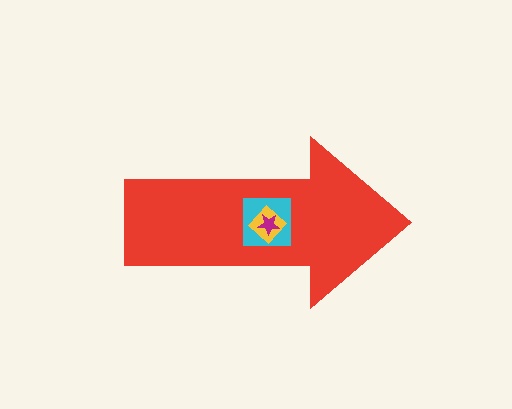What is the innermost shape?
The magenta star.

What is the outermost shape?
The red arrow.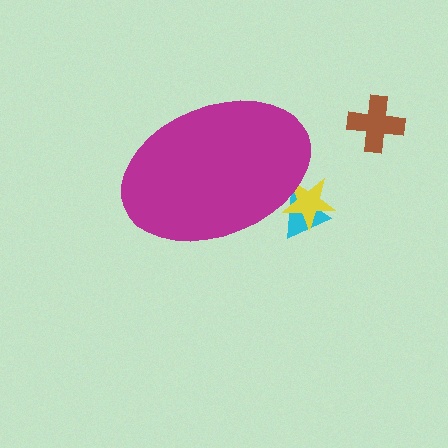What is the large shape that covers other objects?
A magenta ellipse.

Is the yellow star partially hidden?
Yes, the yellow star is partially hidden behind the magenta ellipse.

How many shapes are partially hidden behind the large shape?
2 shapes are partially hidden.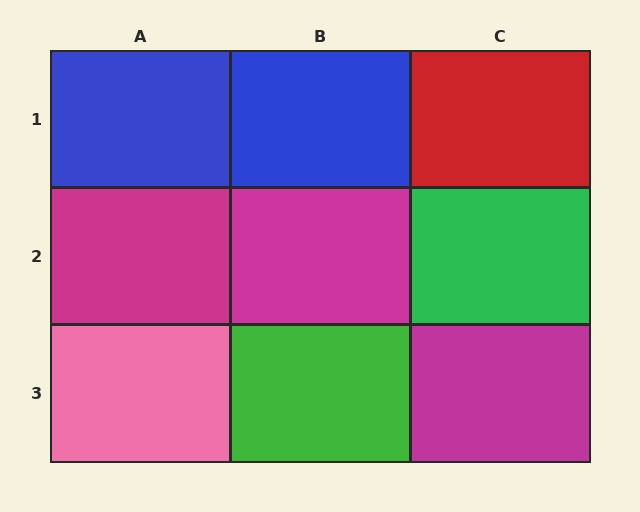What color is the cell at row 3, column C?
Magenta.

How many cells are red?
1 cell is red.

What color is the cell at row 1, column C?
Red.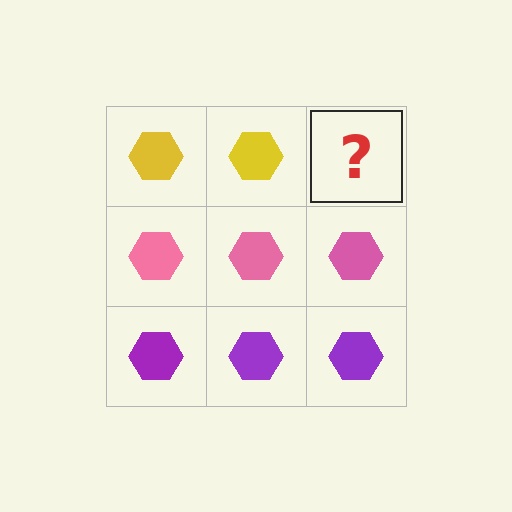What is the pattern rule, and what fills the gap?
The rule is that each row has a consistent color. The gap should be filled with a yellow hexagon.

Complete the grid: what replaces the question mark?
The question mark should be replaced with a yellow hexagon.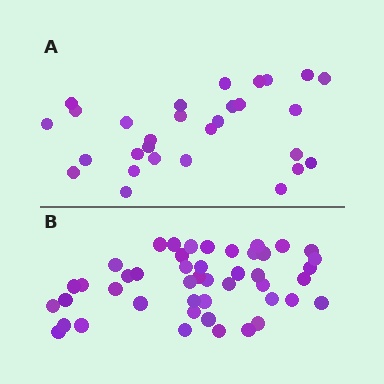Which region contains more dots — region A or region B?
Region B (the bottom region) has more dots.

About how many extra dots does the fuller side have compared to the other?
Region B has approximately 15 more dots than region A.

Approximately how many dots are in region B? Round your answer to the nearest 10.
About 50 dots. (The exact count is 46, which rounds to 50.)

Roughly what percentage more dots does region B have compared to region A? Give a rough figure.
About 60% more.